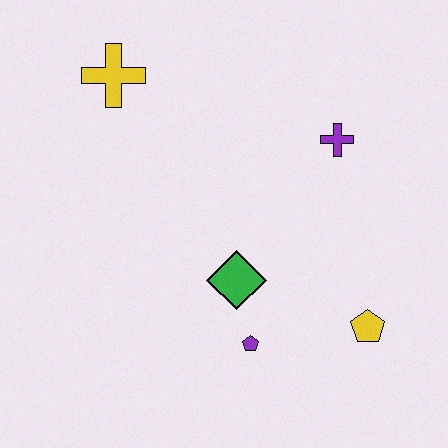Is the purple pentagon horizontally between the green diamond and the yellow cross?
No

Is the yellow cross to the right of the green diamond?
No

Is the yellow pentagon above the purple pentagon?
Yes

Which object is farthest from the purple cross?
The yellow cross is farthest from the purple cross.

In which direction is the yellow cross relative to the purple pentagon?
The yellow cross is above the purple pentagon.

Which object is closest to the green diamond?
The purple pentagon is closest to the green diamond.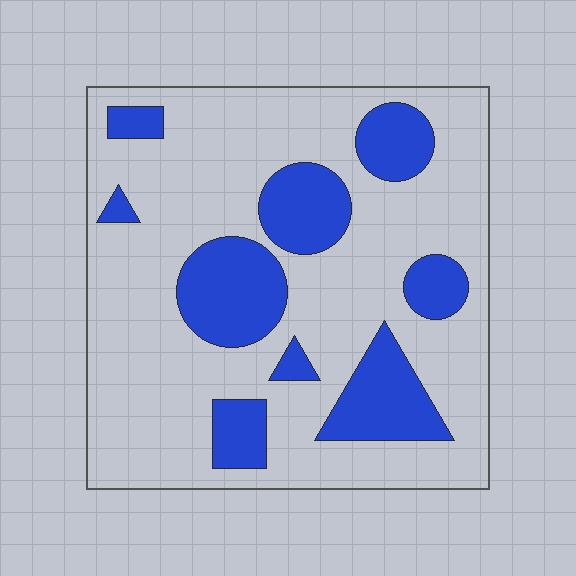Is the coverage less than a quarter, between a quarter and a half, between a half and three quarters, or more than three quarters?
Between a quarter and a half.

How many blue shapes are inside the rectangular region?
9.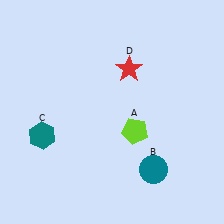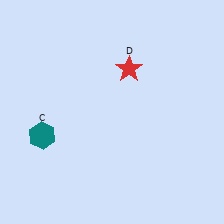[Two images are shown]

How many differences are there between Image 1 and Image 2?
There are 2 differences between the two images.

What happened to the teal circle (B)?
The teal circle (B) was removed in Image 2. It was in the bottom-right area of Image 1.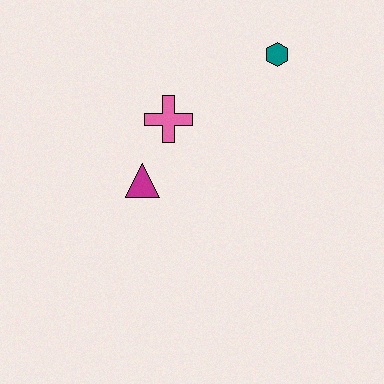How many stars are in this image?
There are no stars.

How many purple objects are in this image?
There are no purple objects.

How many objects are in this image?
There are 3 objects.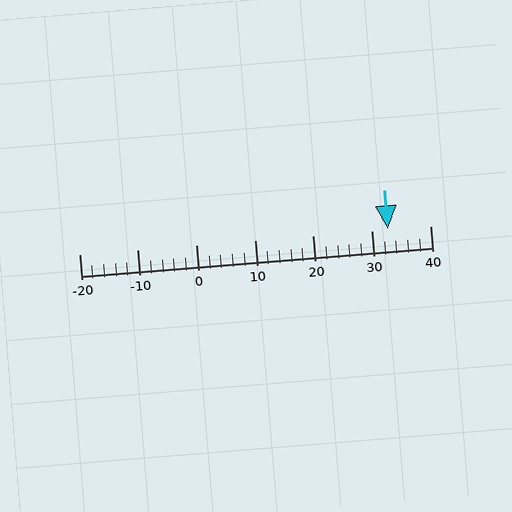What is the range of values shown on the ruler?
The ruler shows values from -20 to 40.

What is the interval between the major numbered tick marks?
The major tick marks are spaced 10 units apart.